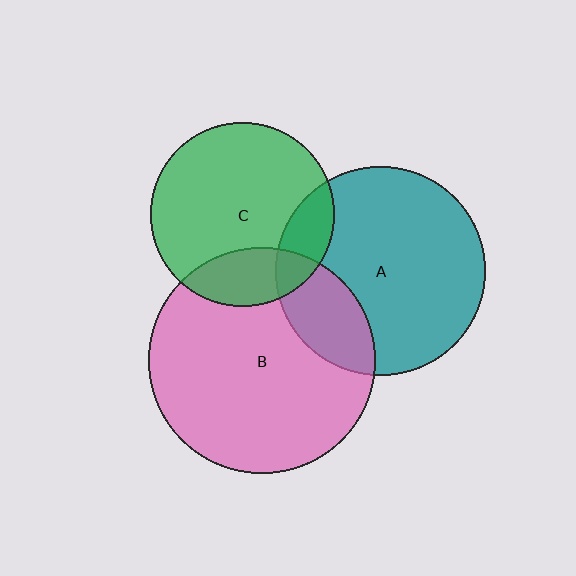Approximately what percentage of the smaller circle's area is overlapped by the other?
Approximately 15%.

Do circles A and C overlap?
Yes.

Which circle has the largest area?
Circle B (pink).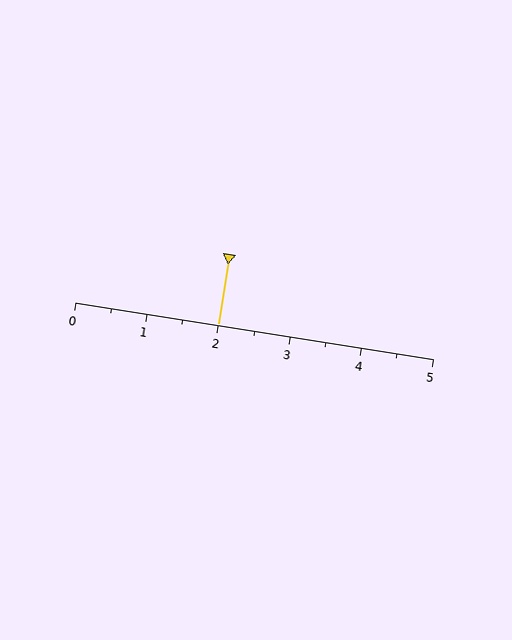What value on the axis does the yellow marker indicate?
The marker indicates approximately 2.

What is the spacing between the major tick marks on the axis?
The major ticks are spaced 1 apart.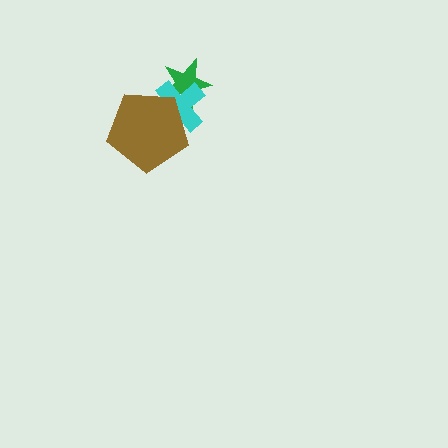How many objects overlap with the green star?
2 objects overlap with the green star.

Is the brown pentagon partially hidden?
No, no other shape covers it.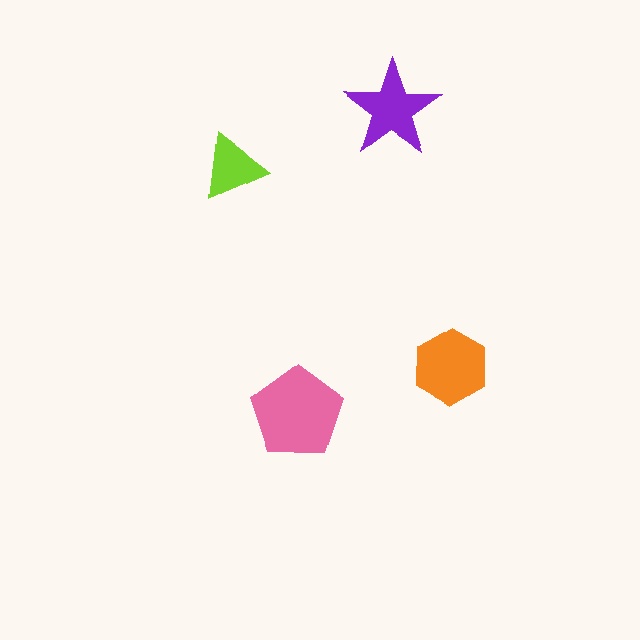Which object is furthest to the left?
The lime triangle is leftmost.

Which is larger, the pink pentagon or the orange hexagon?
The pink pentagon.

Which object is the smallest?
The lime triangle.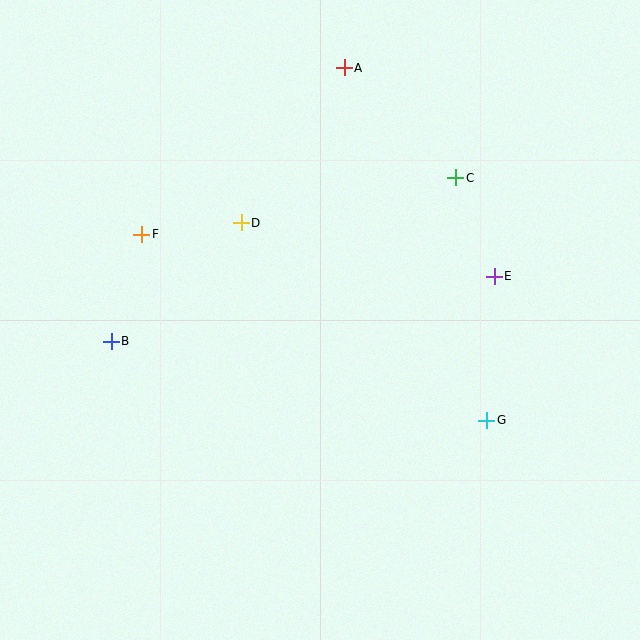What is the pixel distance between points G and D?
The distance between G and D is 315 pixels.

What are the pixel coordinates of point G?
Point G is at (487, 420).